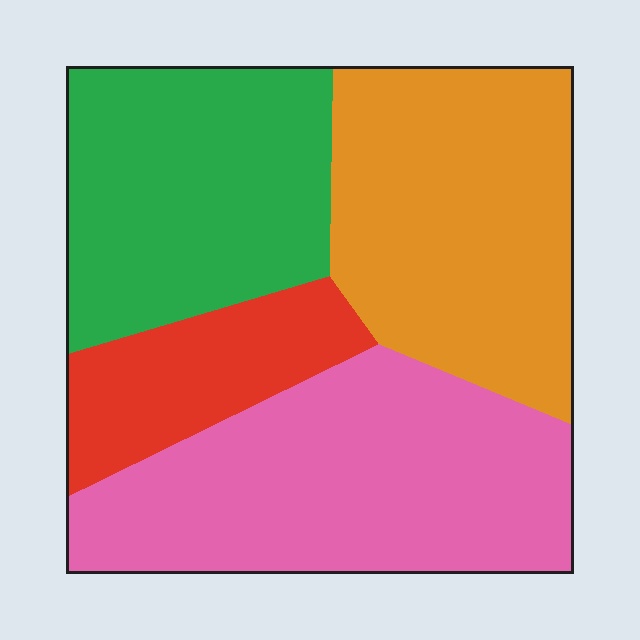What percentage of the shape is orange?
Orange takes up about one quarter (1/4) of the shape.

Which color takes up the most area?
Pink, at roughly 35%.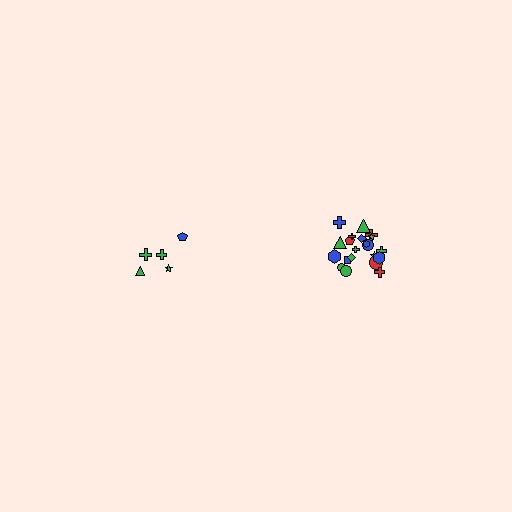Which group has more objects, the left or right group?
The right group.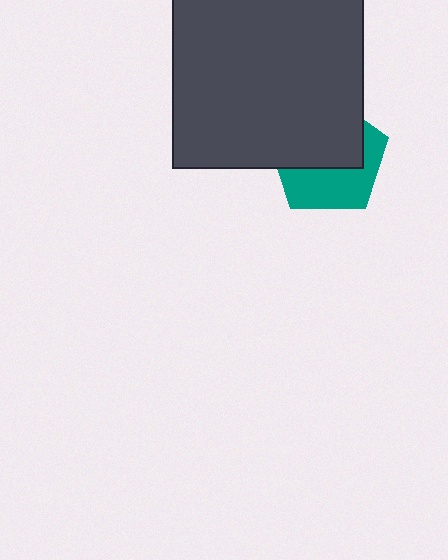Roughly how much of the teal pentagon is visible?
About half of it is visible (roughly 45%).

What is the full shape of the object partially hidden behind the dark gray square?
The partially hidden object is a teal pentagon.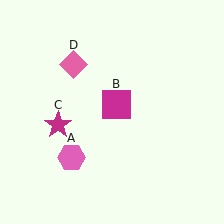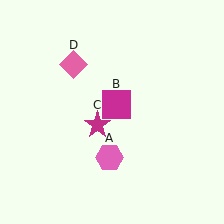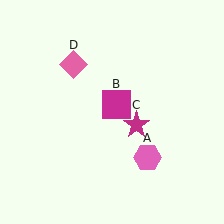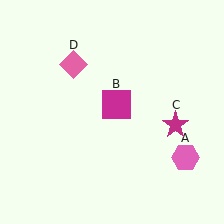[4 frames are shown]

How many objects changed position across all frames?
2 objects changed position: pink hexagon (object A), magenta star (object C).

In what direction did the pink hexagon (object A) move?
The pink hexagon (object A) moved right.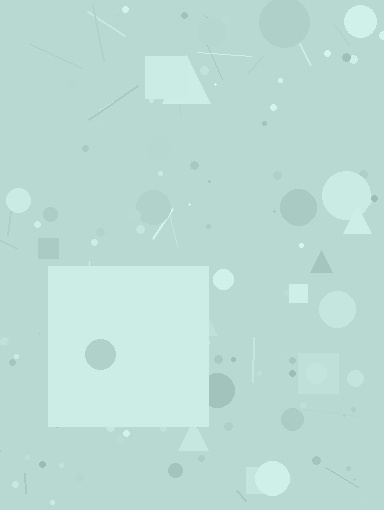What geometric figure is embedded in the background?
A square is embedded in the background.